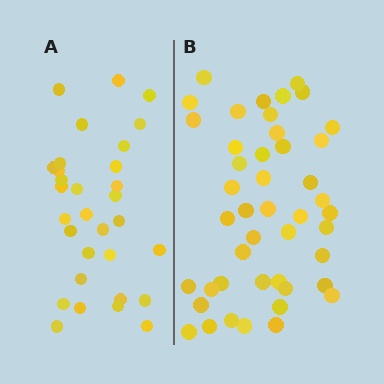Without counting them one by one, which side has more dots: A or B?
Region B (the right region) has more dots.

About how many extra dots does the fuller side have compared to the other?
Region B has approximately 15 more dots than region A.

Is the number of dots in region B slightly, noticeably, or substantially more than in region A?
Region B has substantially more. The ratio is roughly 1.5 to 1.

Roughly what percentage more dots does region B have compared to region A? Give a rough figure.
About 45% more.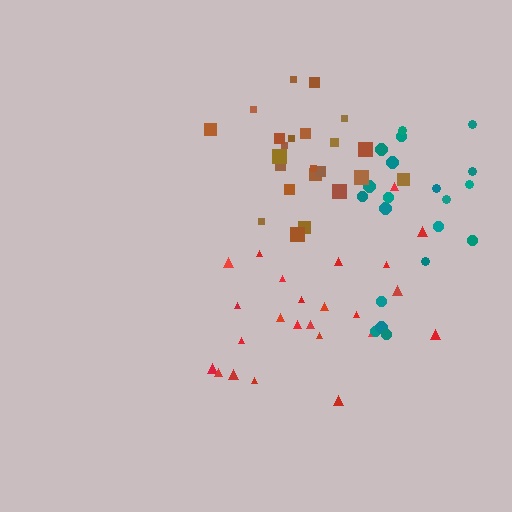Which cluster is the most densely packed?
Brown.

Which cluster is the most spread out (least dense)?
Teal.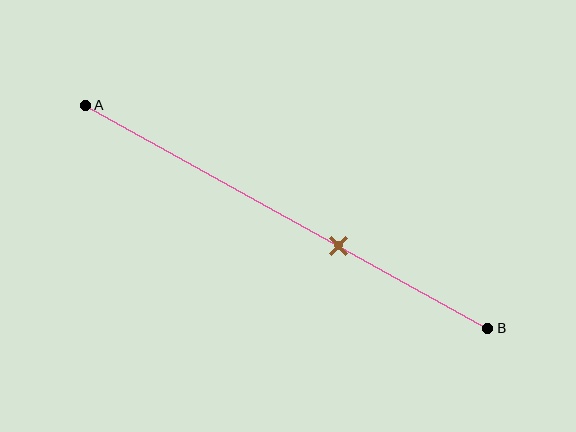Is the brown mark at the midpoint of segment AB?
No, the mark is at about 65% from A, not at the 50% midpoint.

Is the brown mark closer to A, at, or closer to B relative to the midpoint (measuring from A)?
The brown mark is closer to point B than the midpoint of segment AB.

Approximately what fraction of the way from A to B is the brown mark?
The brown mark is approximately 65% of the way from A to B.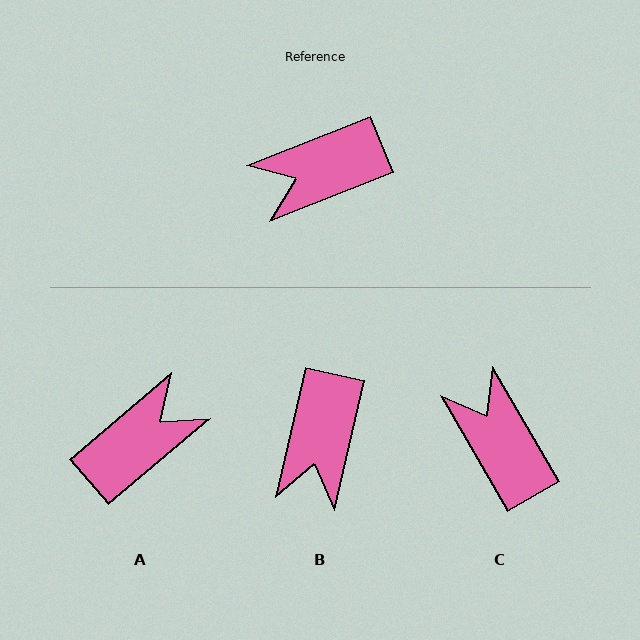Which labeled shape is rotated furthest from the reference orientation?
A, about 161 degrees away.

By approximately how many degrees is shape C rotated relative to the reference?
Approximately 82 degrees clockwise.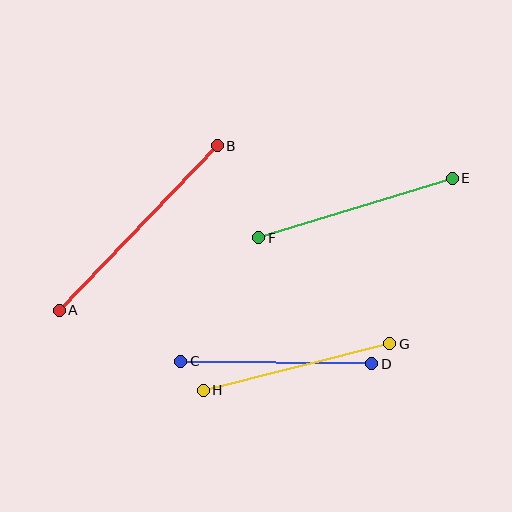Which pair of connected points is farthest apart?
Points A and B are farthest apart.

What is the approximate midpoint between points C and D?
The midpoint is at approximately (276, 362) pixels.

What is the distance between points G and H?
The distance is approximately 192 pixels.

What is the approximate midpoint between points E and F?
The midpoint is at approximately (356, 208) pixels.